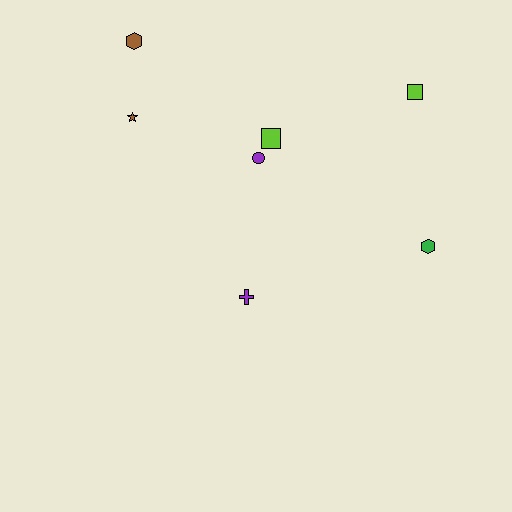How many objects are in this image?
There are 7 objects.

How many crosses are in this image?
There is 1 cross.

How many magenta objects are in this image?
There are no magenta objects.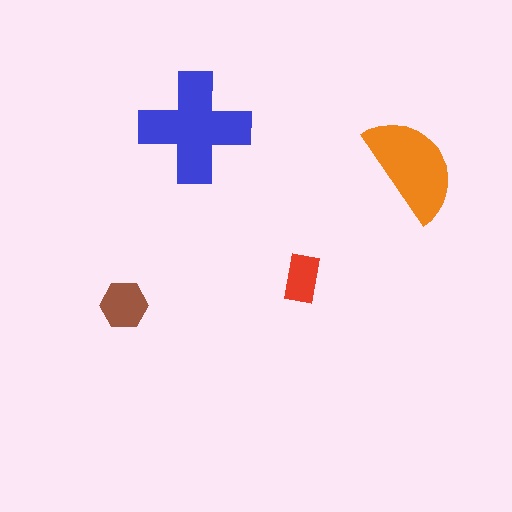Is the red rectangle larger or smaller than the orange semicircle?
Smaller.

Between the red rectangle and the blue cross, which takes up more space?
The blue cross.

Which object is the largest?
The blue cross.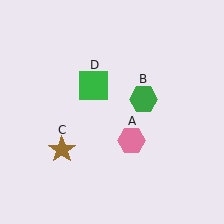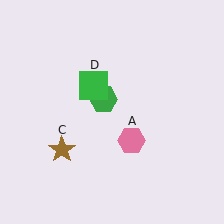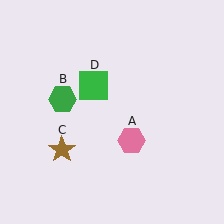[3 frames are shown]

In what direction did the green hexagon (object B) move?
The green hexagon (object B) moved left.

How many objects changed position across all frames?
1 object changed position: green hexagon (object B).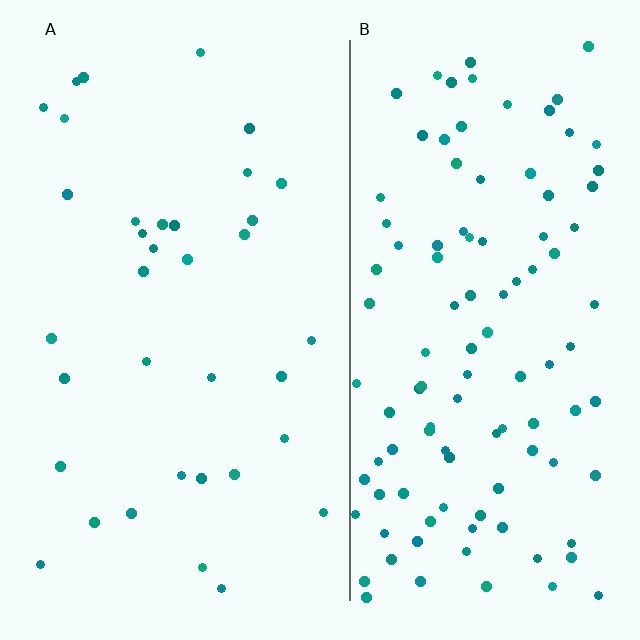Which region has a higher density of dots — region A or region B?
B (the right).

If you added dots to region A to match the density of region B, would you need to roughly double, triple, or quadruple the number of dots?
Approximately triple.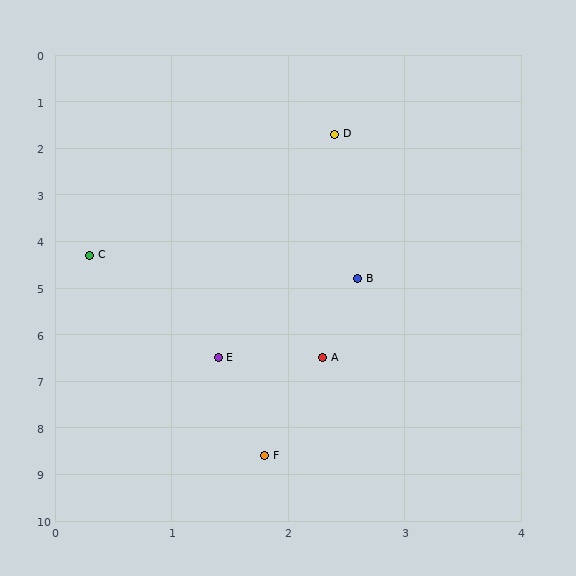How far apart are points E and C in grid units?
Points E and C are about 2.5 grid units apart.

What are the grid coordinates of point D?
Point D is at approximately (2.4, 1.7).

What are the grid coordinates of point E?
Point E is at approximately (1.4, 6.5).